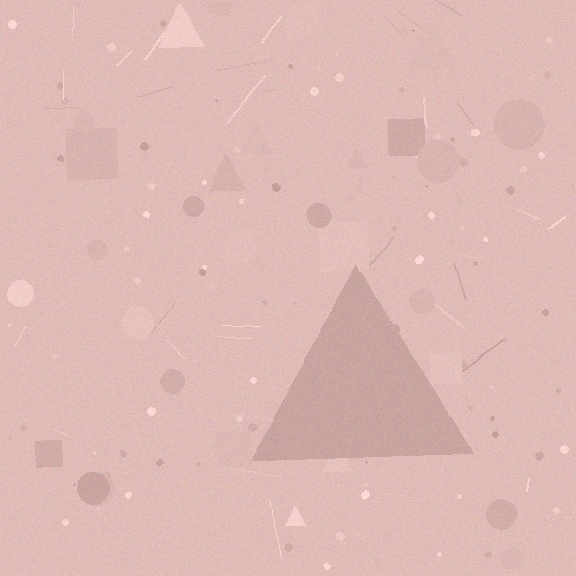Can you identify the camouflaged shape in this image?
The camouflaged shape is a triangle.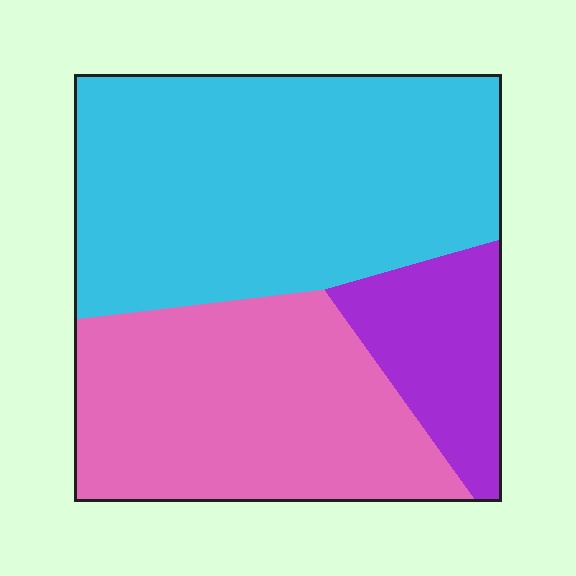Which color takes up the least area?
Purple, at roughly 15%.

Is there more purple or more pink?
Pink.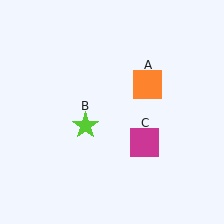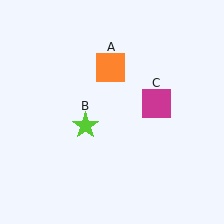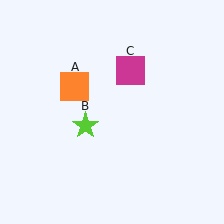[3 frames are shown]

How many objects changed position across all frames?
2 objects changed position: orange square (object A), magenta square (object C).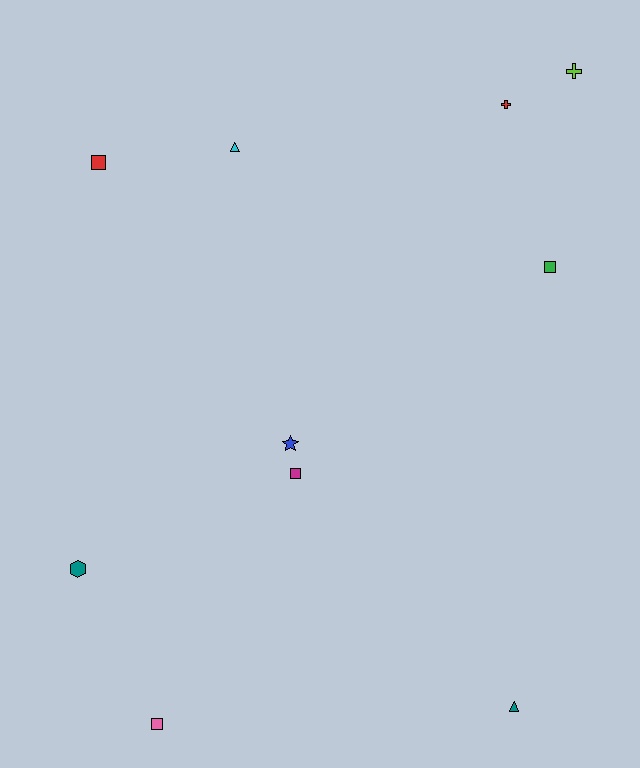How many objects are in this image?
There are 10 objects.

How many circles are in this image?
There are no circles.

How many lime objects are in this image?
There is 1 lime object.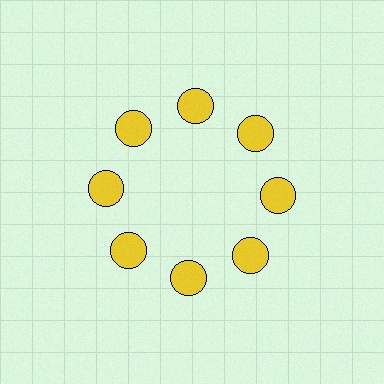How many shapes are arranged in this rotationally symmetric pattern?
There are 8 shapes, arranged in 8 groups of 1.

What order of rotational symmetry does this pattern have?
This pattern has 8-fold rotational symmetry.